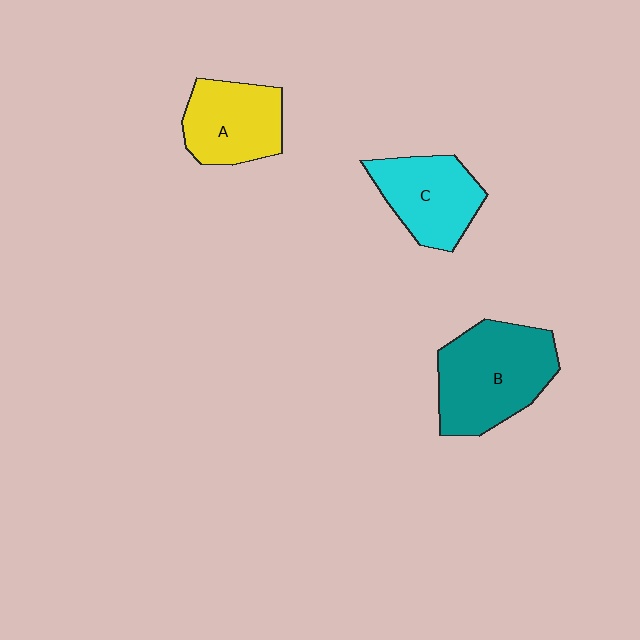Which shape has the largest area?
Shape B (teal).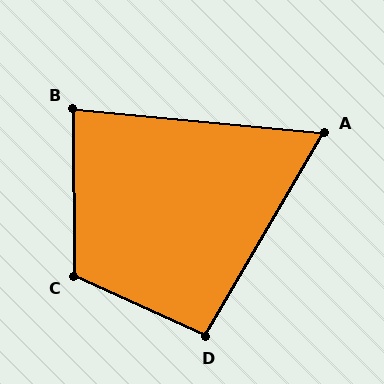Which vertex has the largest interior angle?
C, at approximately 115 degrees.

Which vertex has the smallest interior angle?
A, at approximately 65 degrees.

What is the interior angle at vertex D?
Approximately 96 degrees (obtuse).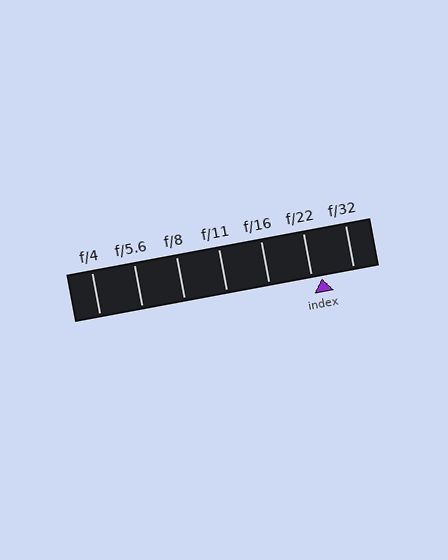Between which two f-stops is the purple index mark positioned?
The index mark is between f/22 and f/32.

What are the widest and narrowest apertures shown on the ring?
The widest aperture shown is f/4 and the narrowest is f/32.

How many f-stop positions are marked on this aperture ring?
There are 7 f-stop positions marked.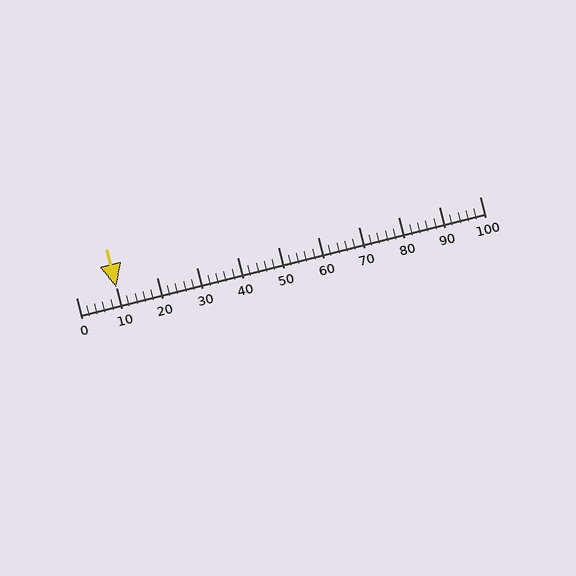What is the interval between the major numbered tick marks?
The major tick marks are spaced 10 units apart.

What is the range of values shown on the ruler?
The ruler shows values from 0 to 100.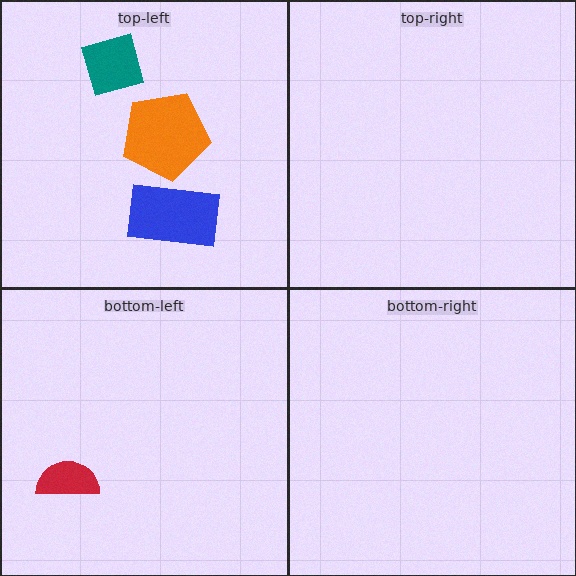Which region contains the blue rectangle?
The top-left region.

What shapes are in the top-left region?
The blue rectangle, the teal diamond, the orange pentagon.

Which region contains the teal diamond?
The top-left region.